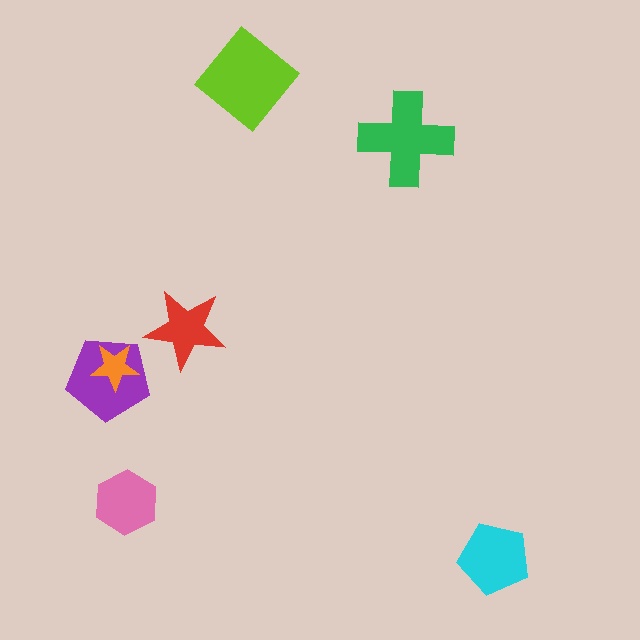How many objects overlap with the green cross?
0 objects overlap with the green cross.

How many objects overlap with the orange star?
1 object overlaps with the orange star.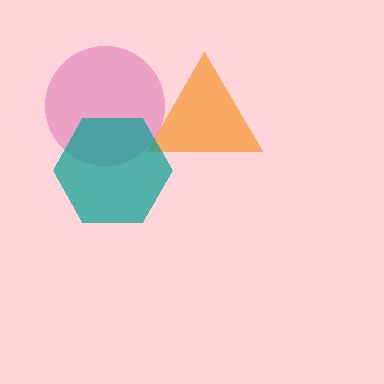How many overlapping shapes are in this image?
There are 3 overlapping shapes in the image.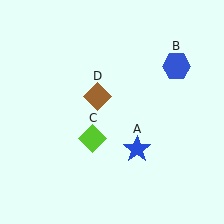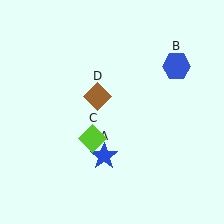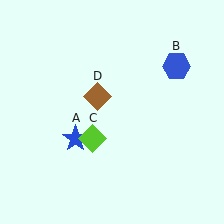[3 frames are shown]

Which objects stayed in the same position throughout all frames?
Blue hexagon (object B) and lime diamond (object C) and brown diamond (object D) remained stationary.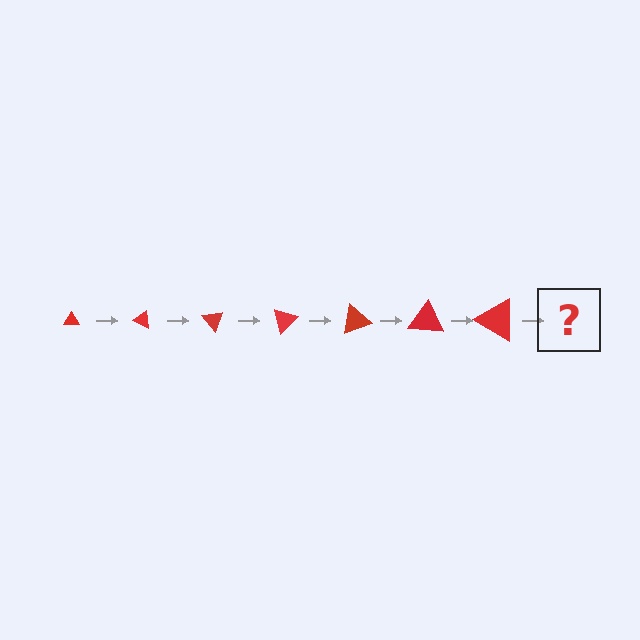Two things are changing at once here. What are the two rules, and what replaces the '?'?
The two rules are that the triangle grows larger each step and it rotates 25 degrees each step. The '?' should be a triangle, larger than the previous one and rotated 175 degrees from the start.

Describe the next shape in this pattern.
It should be a triangle, larger than the previous one and rotated 175 degrees from the start.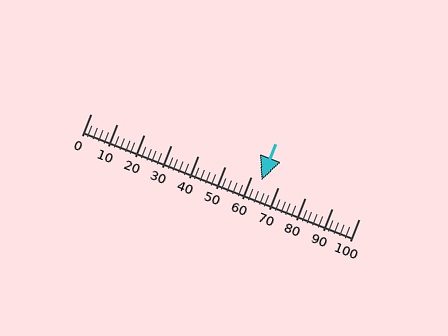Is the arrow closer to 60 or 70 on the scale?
The arrow is closer to 60.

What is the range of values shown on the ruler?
The ruler shows values from 0 to 100.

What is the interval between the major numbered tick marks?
The major tick marks are spaced 10 units apart.